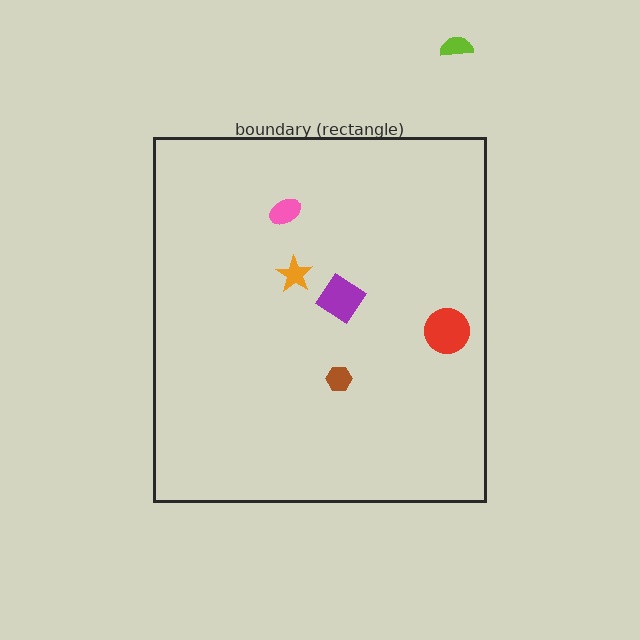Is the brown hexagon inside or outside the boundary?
Inside.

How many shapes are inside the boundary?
5 inside, 1 outside.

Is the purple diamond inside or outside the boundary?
Inside.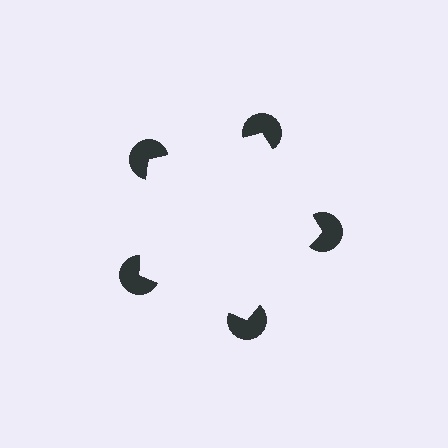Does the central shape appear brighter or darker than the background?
It typically appears slightly brighter than the background, even though no actual brightness change is drawn.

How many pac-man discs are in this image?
There are 5 — one at each vertex of the illusory pentagon.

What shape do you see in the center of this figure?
An illusory pentagon — its edges are inferred from the aligned wedge cuts in the pac-man discs, not physically drawn.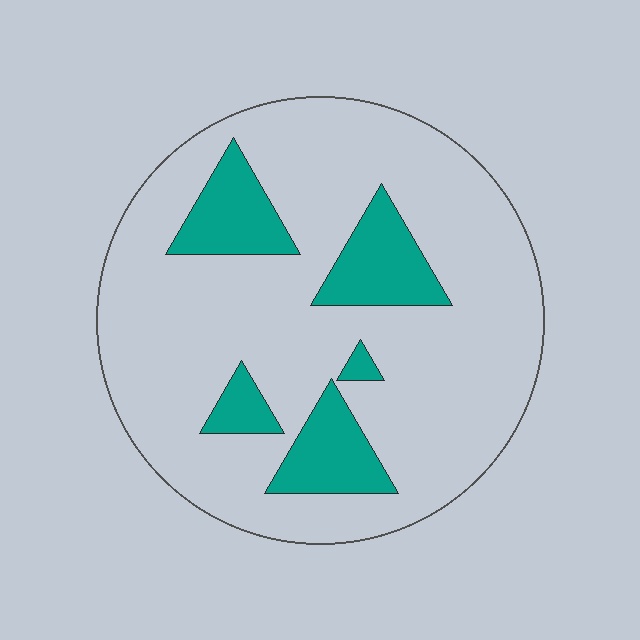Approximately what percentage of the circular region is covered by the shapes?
Approximately 20%.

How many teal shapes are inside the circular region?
5.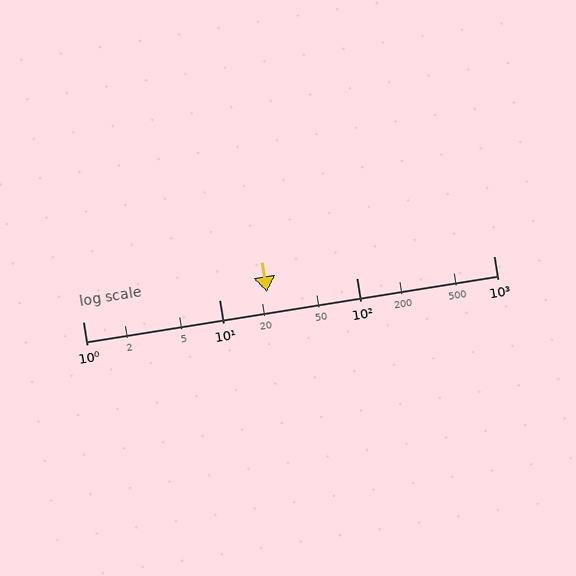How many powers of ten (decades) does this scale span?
The scale spans 3 decades, from 1 to 1000.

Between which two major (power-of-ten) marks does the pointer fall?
The pointer is between 10 and 100.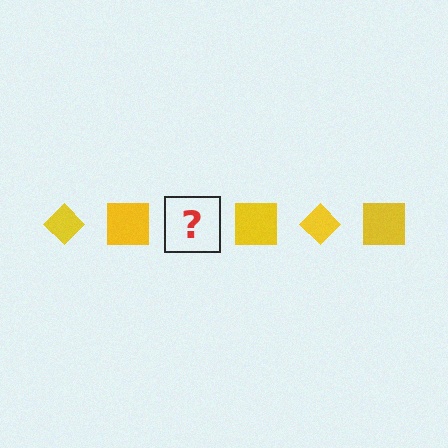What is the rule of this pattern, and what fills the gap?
The rule is that the pattern cycles through diamond, square shapes in yellow. The gap should be filled with a yellow diamond.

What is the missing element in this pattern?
The missing element is a yellow diamond.